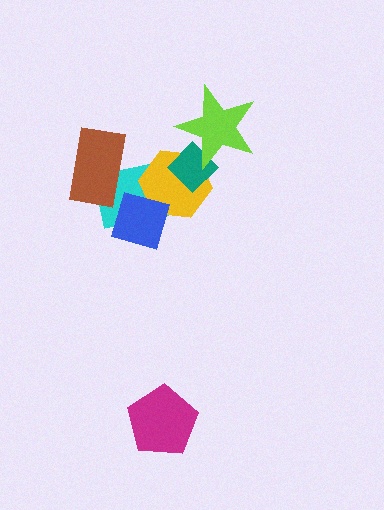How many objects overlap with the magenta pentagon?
0 objects overlap with the magenta pentagon.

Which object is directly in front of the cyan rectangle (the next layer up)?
The yellow hexagon is directly in front of the cyan rectangle.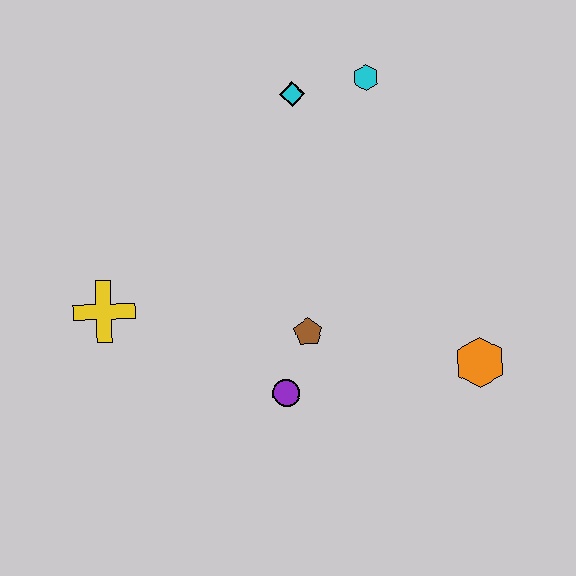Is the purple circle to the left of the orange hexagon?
Yes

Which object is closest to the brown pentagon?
The purple circle is closest to the brown pentagon.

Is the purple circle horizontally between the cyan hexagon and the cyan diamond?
No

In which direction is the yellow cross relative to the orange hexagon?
The yellow cross is to the left of the orange hexagon.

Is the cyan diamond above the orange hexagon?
Yes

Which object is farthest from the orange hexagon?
The yellow cross is farthest from the orange hexagon.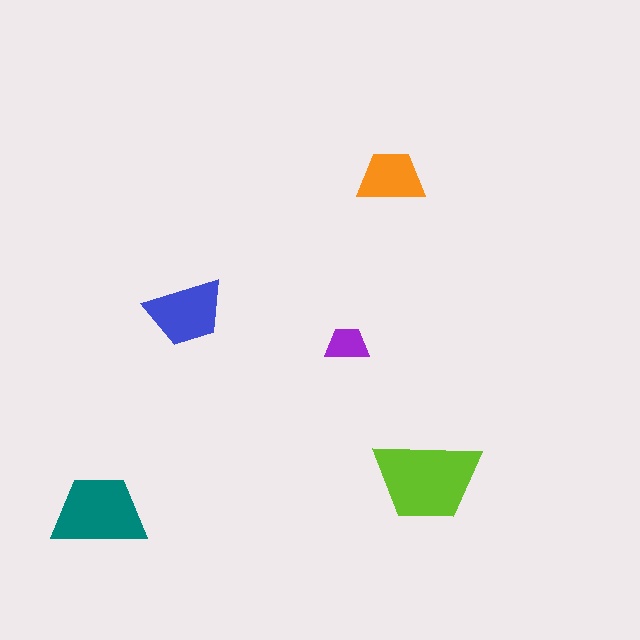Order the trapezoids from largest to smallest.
the lime one, the teal one, the blue one, the orange one, the purple one.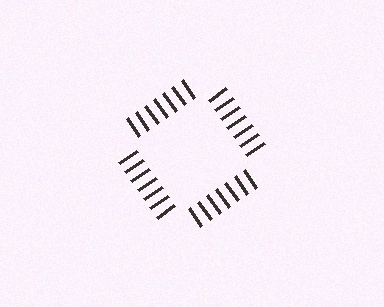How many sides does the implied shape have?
4 sides — the line-ends trace a square.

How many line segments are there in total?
28 — 7 along each of the 4 edges.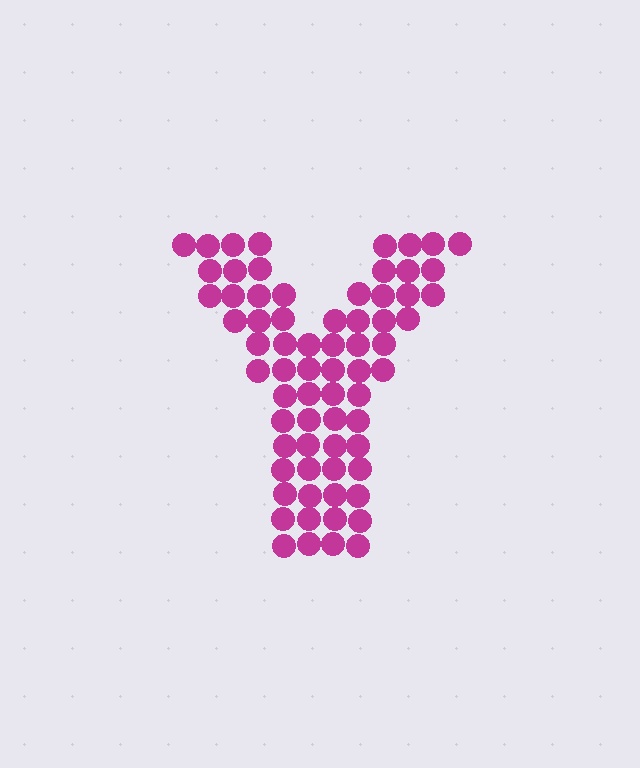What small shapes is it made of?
It is made of small circles.